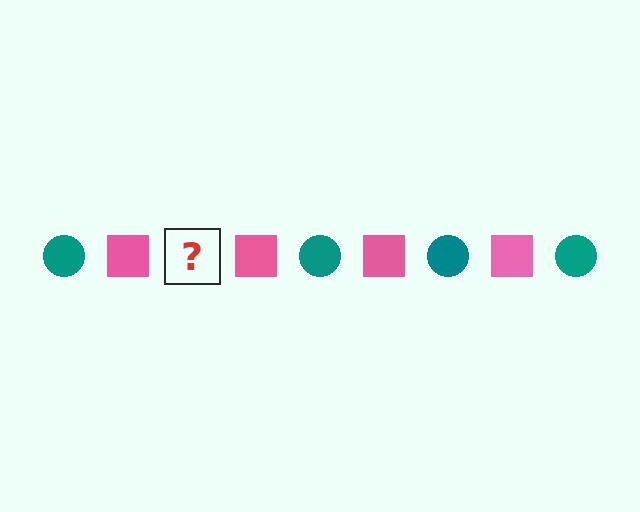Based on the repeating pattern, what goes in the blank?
The blank should be a teal circle.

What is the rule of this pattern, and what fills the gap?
The rule is that the pattern alternates between teal circle and pink square. The gap should be filled with a teal circle.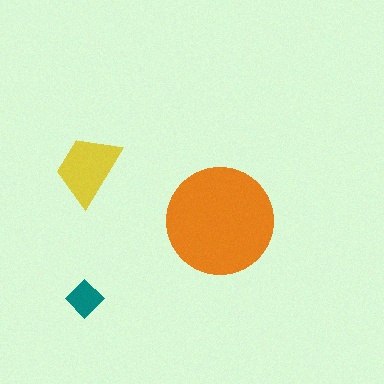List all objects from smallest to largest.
The teal diamond, the yellow trapezoid, the orange circle.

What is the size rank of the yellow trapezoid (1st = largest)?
2nd.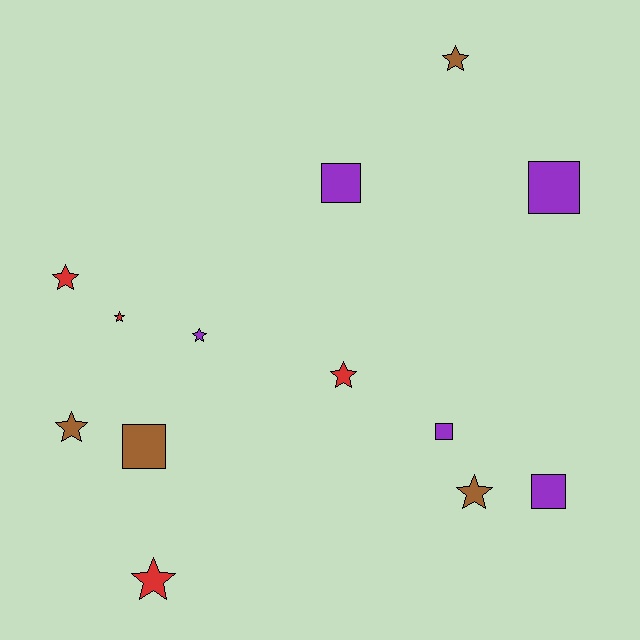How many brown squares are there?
There is 1 brown square.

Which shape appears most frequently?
Star, with 8 objects.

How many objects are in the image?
There are 13 objects.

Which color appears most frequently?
Purple, with 5 objects.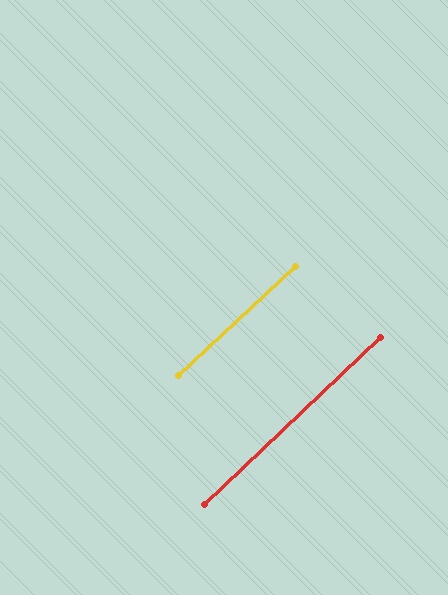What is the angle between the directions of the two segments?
Approximately 0 degrees.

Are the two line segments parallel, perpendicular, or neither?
Parallel — their directions differ by only 0.3°.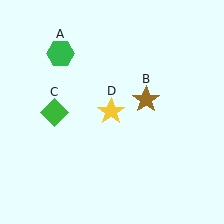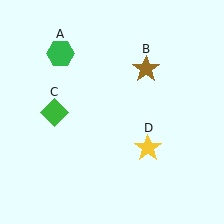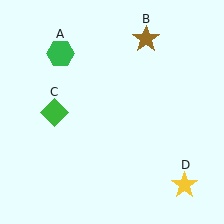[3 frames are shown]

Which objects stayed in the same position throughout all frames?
Green hexagon (object A) and green diamond (object C) remained stationary.